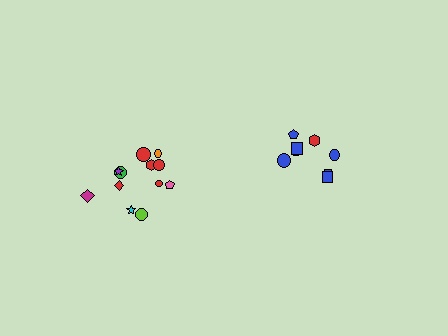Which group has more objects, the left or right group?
The left group.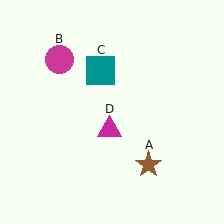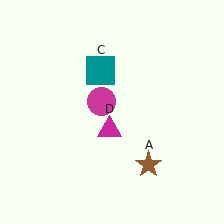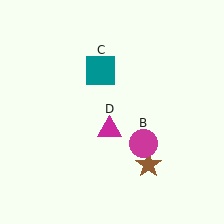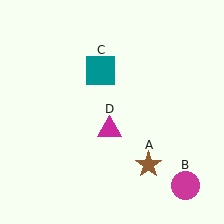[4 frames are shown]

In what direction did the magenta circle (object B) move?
The magenta circle (object B) moved down and to the right.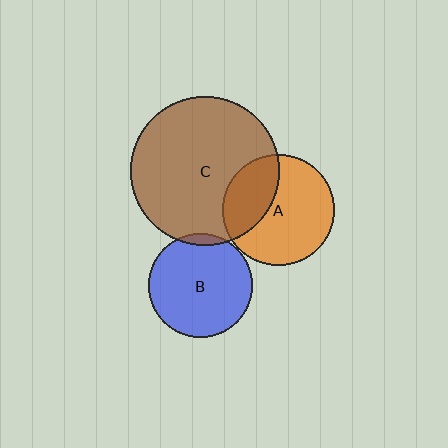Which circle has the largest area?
Circle C (brown).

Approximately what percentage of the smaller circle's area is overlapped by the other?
Approximately 35%.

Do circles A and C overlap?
Yes.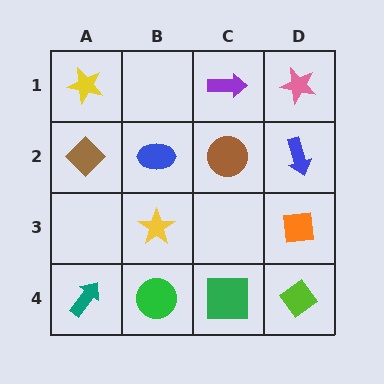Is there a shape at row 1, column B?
No, that cell is empty.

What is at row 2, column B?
A blue ellipse.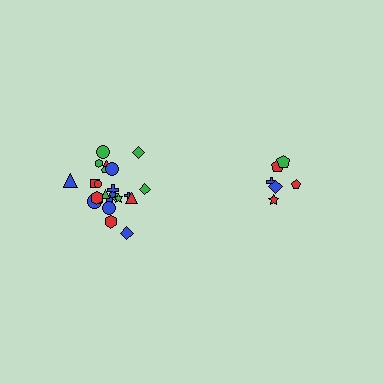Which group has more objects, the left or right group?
The left group.